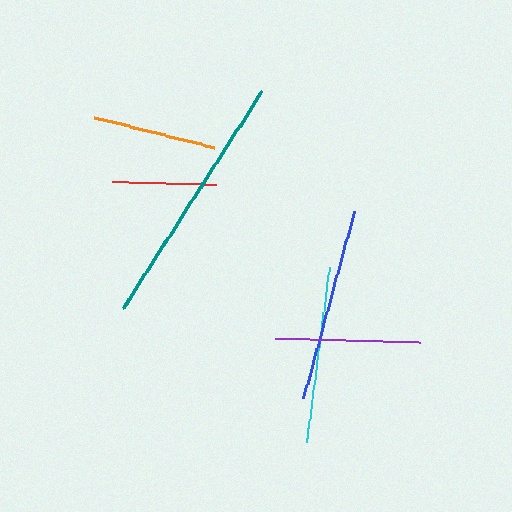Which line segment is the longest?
The teal line is the longest at approximately 257 pixels.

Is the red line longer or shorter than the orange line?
The orange line is longer than the red line.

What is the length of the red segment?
The red segment is approximately 105 pixels long.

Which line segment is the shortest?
The red line is the shortest at approximately 105 pixels.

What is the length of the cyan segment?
The cyan segment is approximately 177 pixels long.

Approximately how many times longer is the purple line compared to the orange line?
The purple line is approximately 1.2 times the length of the orange line.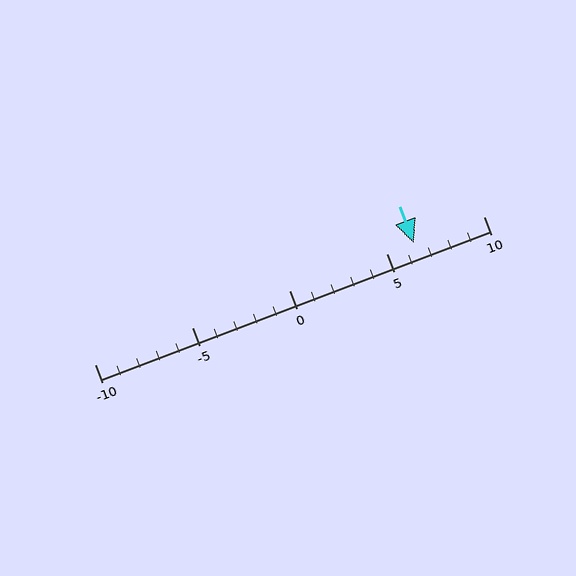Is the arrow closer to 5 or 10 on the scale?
The arrow is closer to 5.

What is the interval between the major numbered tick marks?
The major tick marks are spaced 5 units apart.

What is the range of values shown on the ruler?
The ruler shows values from -10 to 10.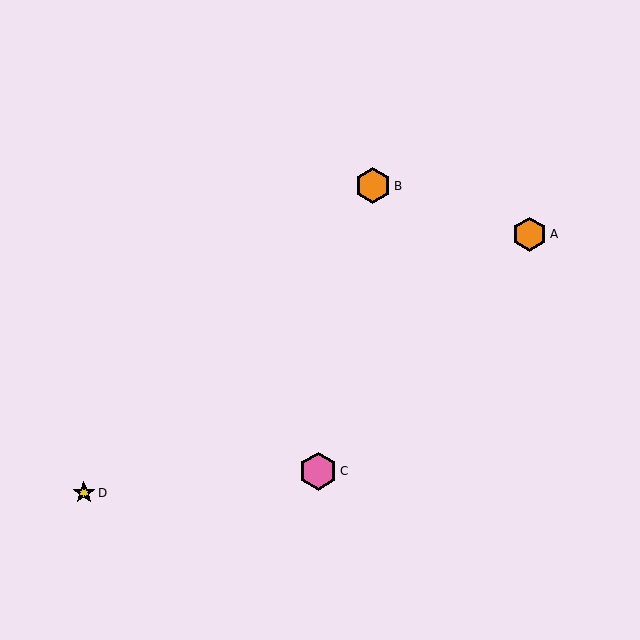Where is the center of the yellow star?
The center of the yellow star is at (84, 493).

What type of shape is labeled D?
Shape D is a yellow star.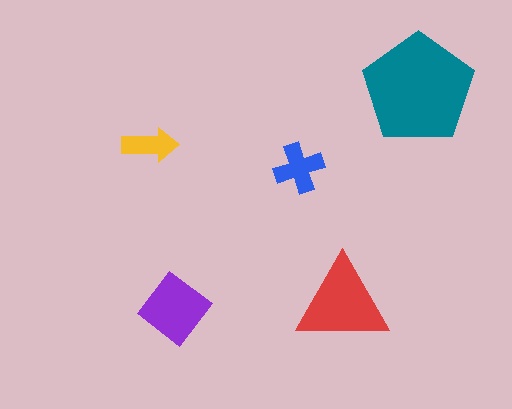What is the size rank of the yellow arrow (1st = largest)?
5th.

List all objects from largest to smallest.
The teal pentagon, the red triangle, the purple diamond, the blue cross, the yellow arrow.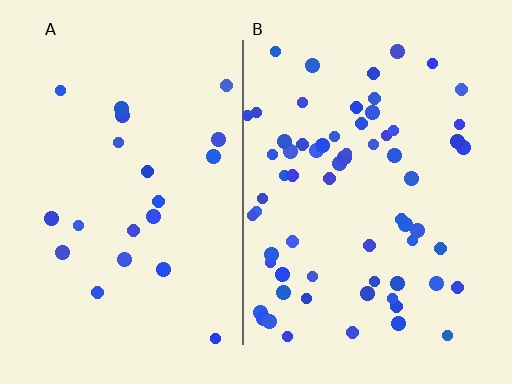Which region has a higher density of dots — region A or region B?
B (the right).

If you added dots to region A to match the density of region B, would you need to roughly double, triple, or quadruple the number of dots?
Approximately triple.